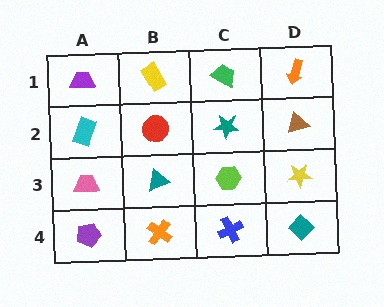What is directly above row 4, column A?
A pink trapezoid.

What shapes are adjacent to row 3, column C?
A teal star (row 2, column C), a blue cross (row 4, column C), a teal triangle (row 3, column B), a yellow star (row 3, column D).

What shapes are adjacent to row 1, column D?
A brown triangle (row 2, column D), a green trapezoid (row 1, column C).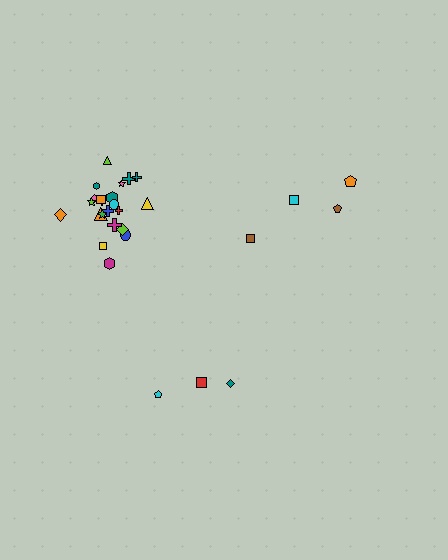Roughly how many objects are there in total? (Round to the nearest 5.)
Roughly 30 objects in total.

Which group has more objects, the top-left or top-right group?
The top-left group.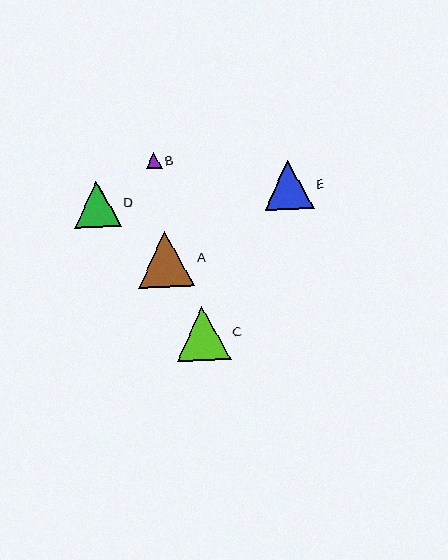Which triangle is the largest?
Triangle A is the largest with a size of approximately 56 pixels.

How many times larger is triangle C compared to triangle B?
Triangle C is approximately 3.4 times the size of triangle B.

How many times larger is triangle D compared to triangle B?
Triangle D is approximately 2.9 times the size of triangle B.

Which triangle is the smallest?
Triangle B is the smallest with a size of approximately 16 pixels.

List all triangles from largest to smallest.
From largest to smallest: A, C, E, D, B.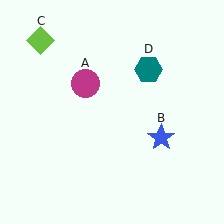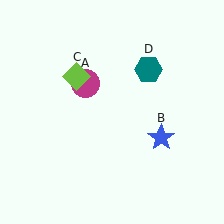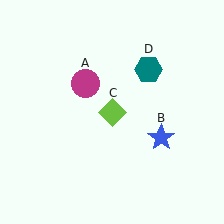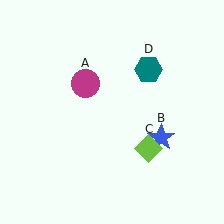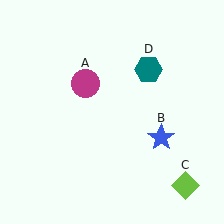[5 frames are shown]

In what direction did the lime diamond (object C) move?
The lime diamond (object C) moved down and to the right.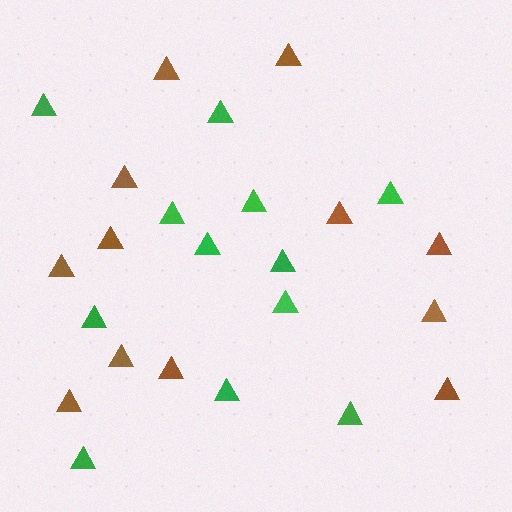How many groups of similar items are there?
There are 2 groups: one group of green triangles (12) and one group of brown triangles (12).